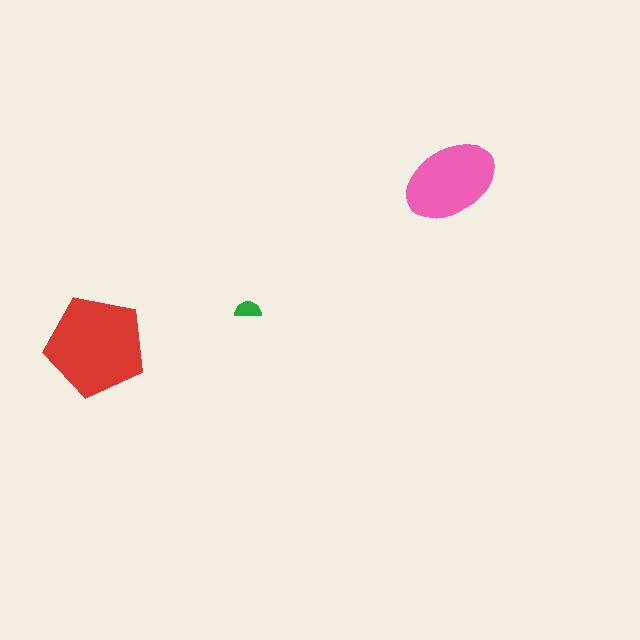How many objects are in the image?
There are 3 objects in the image.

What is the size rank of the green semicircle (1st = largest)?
3rd.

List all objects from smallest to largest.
The green semicircle, the pink ellipse, the red pentagon.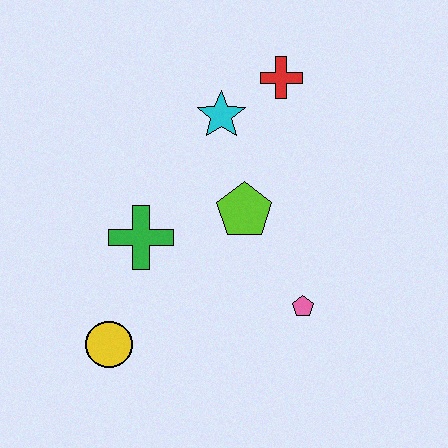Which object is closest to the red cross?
The cyan star is closest to the red cross.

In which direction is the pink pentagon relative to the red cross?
The pink pentagon is below the red cross.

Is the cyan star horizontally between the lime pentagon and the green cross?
Yes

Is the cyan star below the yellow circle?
No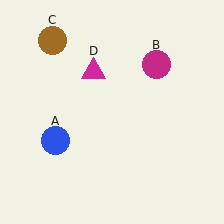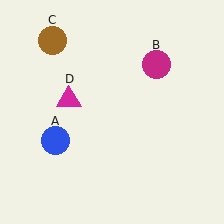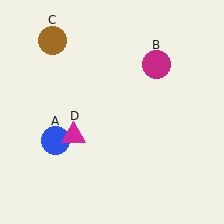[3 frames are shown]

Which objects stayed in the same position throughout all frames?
Blue circle (object A) and magenta circle (object B) and brown circle (object C) remained stationary.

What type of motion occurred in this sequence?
The magenta triangle (object D) rotated counterclockwise around the center of the scene.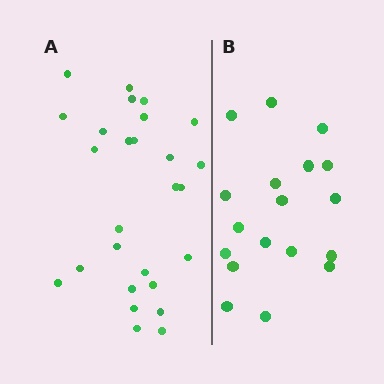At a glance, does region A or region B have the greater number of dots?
Region A (the left region) has more dots.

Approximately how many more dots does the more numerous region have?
Region A has roughly 8 or so more dots than region B.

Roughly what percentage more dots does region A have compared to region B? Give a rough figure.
About 50% more.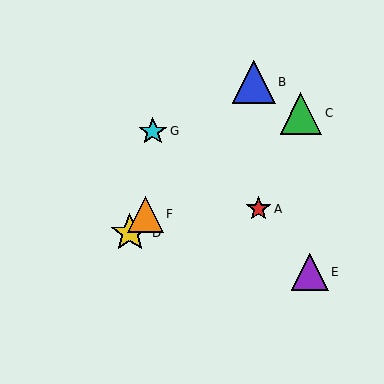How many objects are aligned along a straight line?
3 objects (B, D, F) are aligned along a straight line.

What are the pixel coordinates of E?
Object E is at (310, 272).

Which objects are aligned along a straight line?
Objects B, D, F are aligned along a straight line.